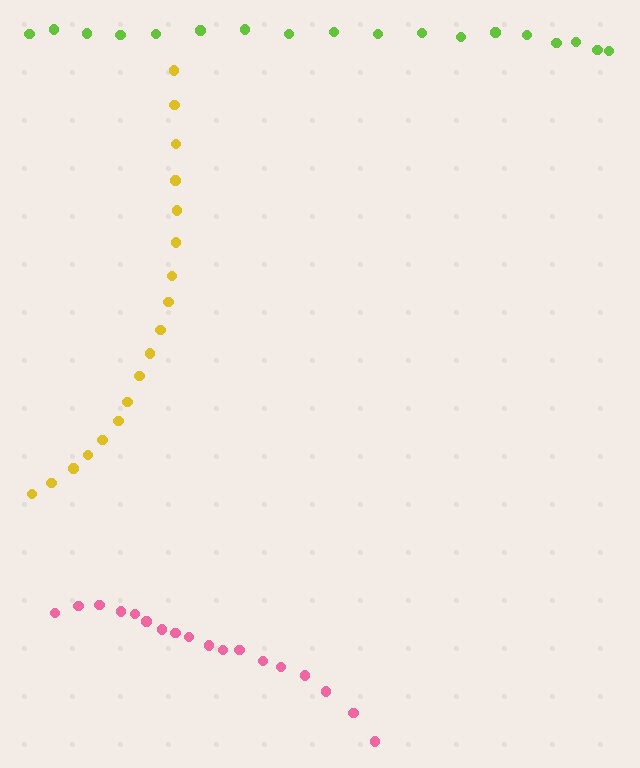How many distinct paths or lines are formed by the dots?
There are 3 distinct paths.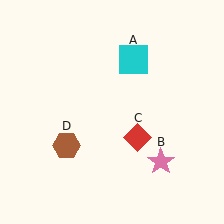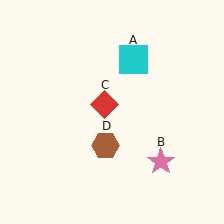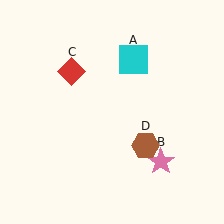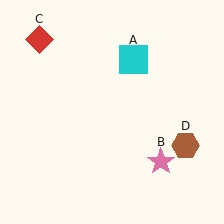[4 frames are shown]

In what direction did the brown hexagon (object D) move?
The brown hexagon (object D) moved right.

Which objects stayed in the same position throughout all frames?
Cyan square (object A) and pink star (object B) remained stationary.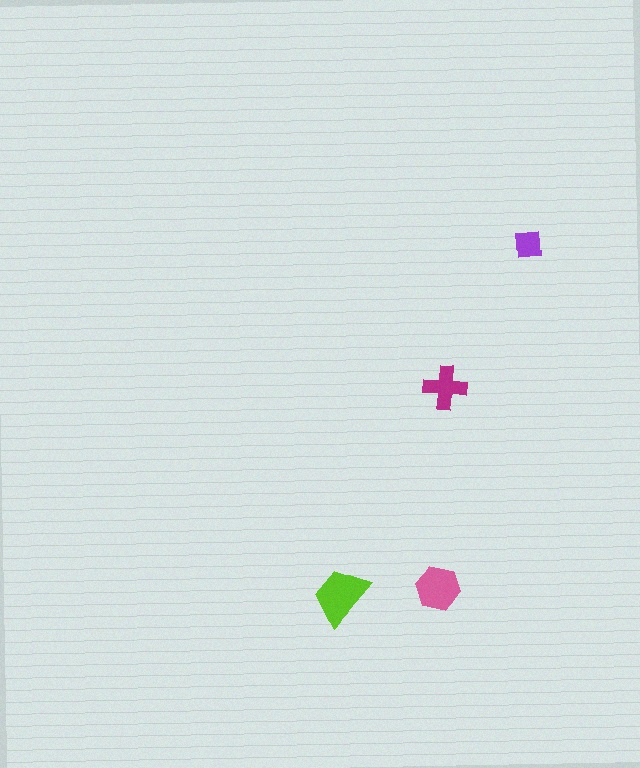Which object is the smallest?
The purple square.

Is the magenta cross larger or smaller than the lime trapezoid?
Smaller.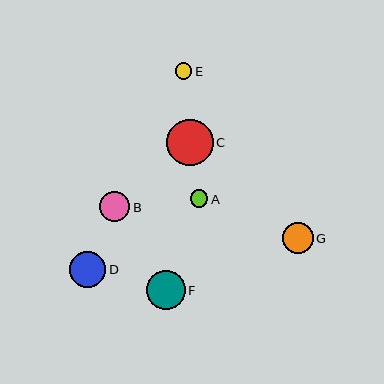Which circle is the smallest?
Circle E is the smallest with a size of approximately 16 pixels.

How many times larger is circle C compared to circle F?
Circle C is approximately 1.2 times the size of circle F.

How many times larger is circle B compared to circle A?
Circle B is approximately 1.7 times the size of circle A.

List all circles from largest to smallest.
From largest to smallest: C, F, D, G, B, A, E.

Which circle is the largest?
Circle C is the largest with a size of approximately 47 pixels.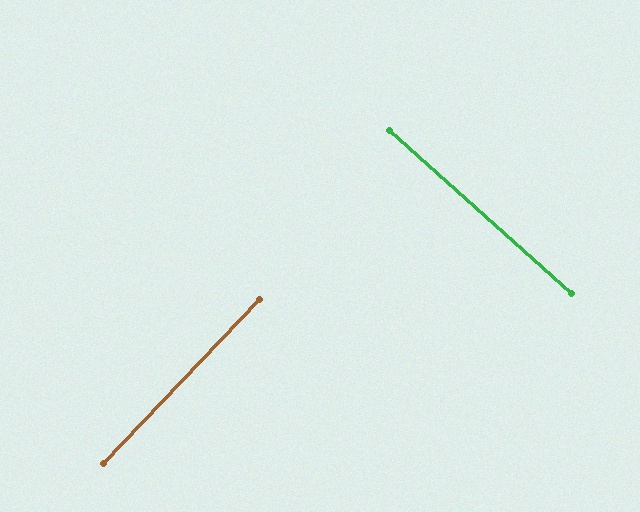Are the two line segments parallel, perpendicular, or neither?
Perpendicular — they meet at approximately 89°.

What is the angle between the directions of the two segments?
Approximately 89 degrees.